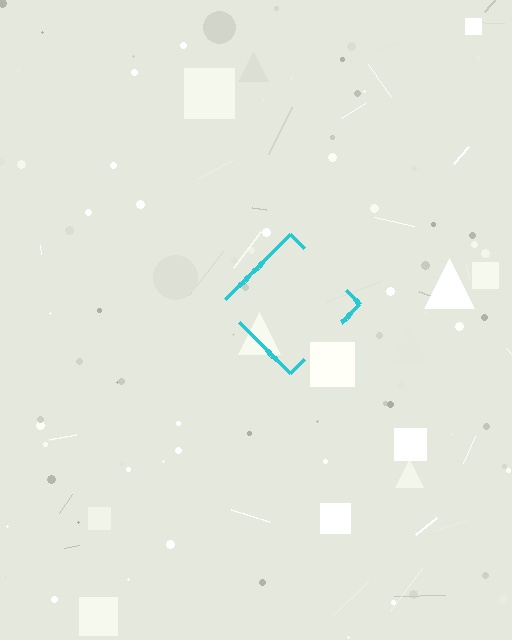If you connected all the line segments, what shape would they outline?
They would outline a diamond.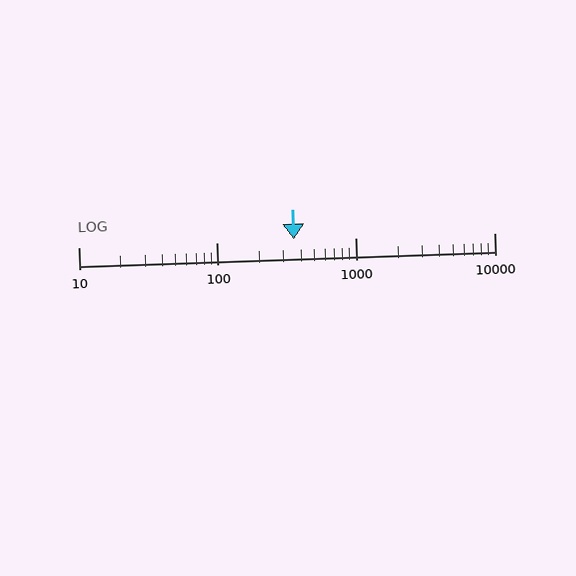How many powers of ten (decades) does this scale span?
The scale spans 3 decades, from 10 to 10000.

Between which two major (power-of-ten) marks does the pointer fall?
The pointer is between 100 and 1000.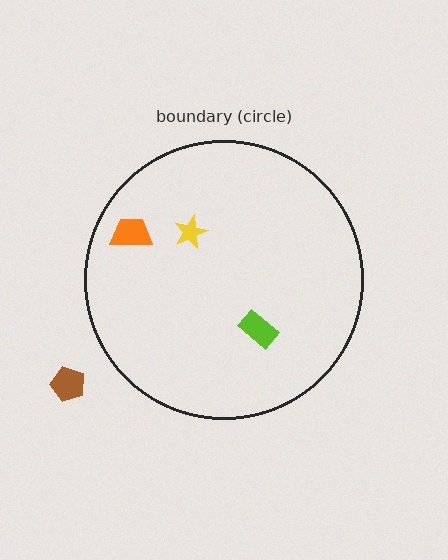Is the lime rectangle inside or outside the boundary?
Inside.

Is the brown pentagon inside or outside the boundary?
Outside.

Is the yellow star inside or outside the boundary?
Inside.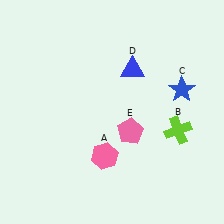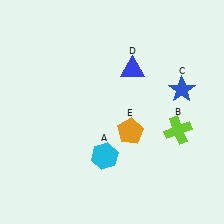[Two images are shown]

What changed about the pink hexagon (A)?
In Image 1, A is pink. In Image 2, it changed to cyan.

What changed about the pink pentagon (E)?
In Image 1, E is pink. In Image 2, it changed to orange.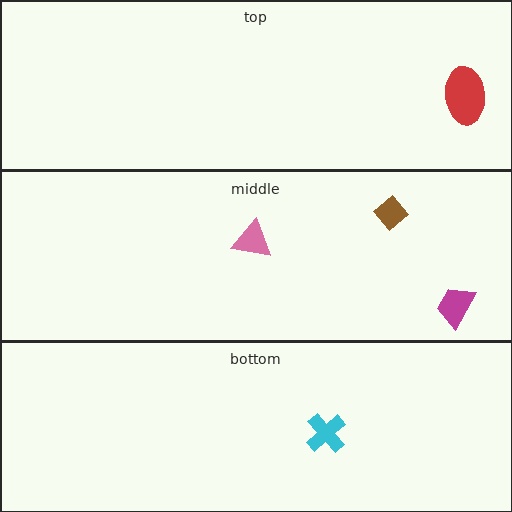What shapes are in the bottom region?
The cyan cross.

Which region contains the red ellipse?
The top region.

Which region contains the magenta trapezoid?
The middle region.